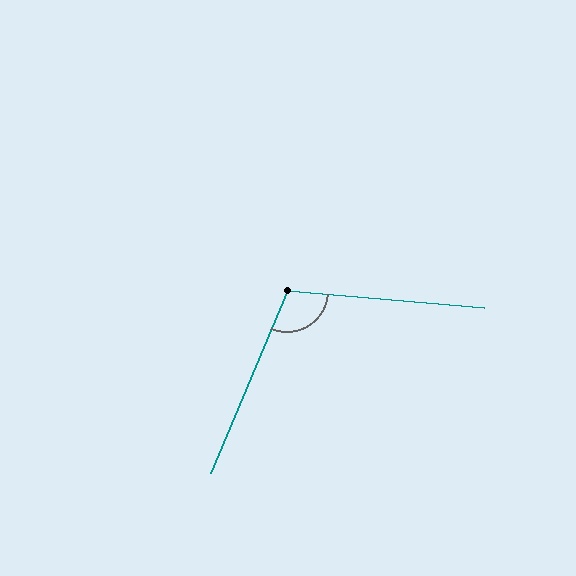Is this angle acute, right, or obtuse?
It is obtuse.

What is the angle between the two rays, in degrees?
Approximately 108 degrees.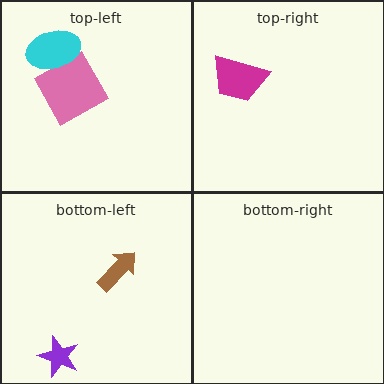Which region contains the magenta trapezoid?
The top-right region.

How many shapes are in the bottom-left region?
2.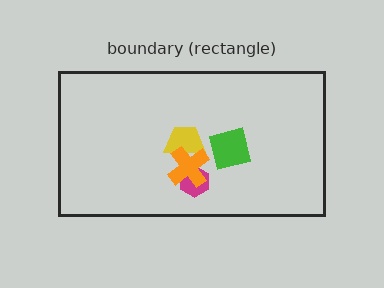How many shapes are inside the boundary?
4 inside, 0 outside.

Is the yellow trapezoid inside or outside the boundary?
Inside.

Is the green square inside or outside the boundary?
Inside.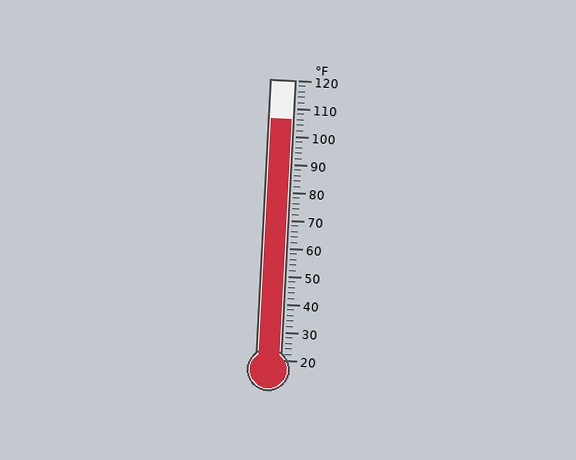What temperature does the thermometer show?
The thermometer shows approximately 106°F.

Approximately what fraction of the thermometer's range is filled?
The thermometer is filled to approximately 85% of its range.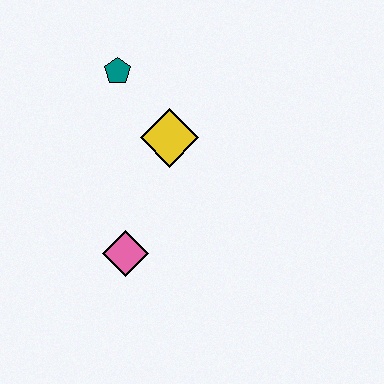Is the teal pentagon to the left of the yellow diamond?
Yes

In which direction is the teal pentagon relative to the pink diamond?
The teal pentagon is above the pink diamond.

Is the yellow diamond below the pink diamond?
No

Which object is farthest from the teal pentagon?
The pink diamond is farthest from the teal pentagon.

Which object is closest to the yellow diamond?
The teal pentagon is closest to the yellow diamond.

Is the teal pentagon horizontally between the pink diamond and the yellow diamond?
No